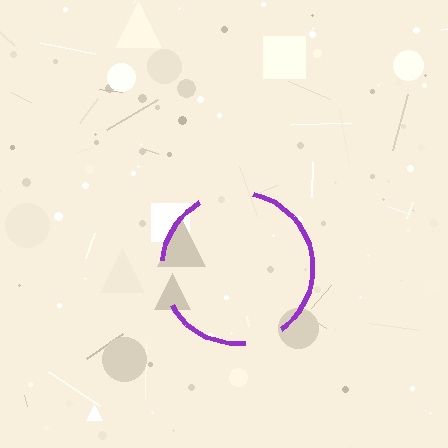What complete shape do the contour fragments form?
The contour fragments form a circle.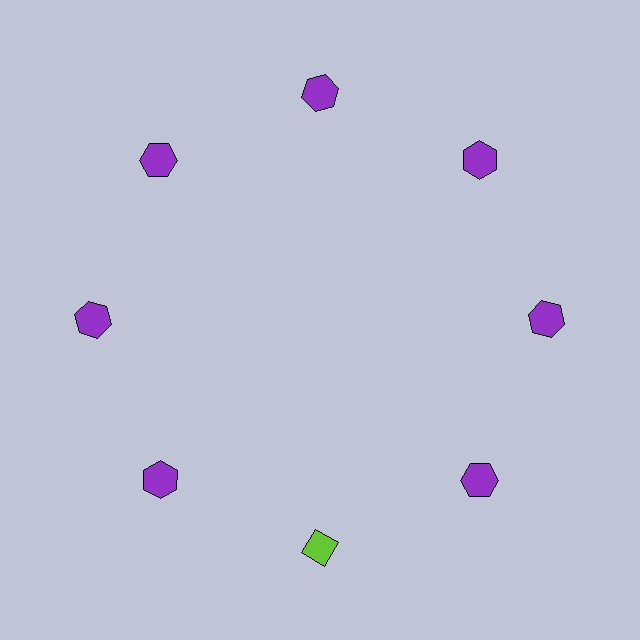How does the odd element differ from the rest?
It differs in both color (lime instead of purple) and shape (diamond instead of hexagon).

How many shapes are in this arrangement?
There are 8 shapes arranged in a ring pattern.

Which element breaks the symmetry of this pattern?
The lime diamond at roughly the 6 o'clock position breaks the symmetry. All other shapes are purple hexagons.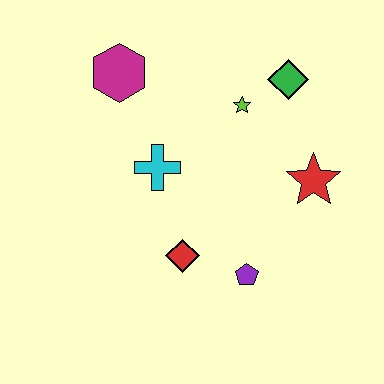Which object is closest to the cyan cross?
The red diamond is closest to the cyan cross.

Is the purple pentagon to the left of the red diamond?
No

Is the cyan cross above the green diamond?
No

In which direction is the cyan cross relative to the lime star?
The cyan cross is to the left of the lime star.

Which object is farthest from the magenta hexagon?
The purple pentagon is farthest from the magenta hexagon.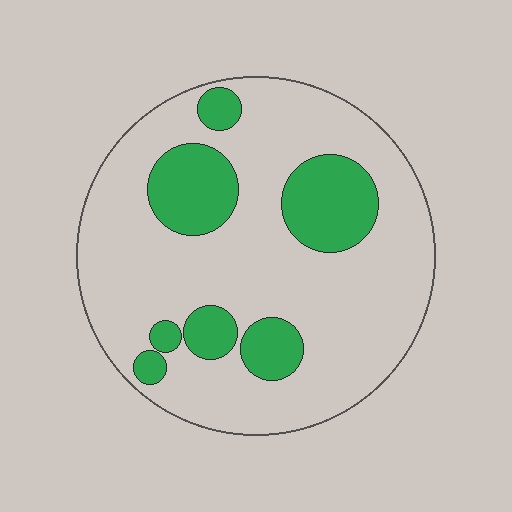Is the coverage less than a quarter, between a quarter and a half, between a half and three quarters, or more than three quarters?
Less than a quarter.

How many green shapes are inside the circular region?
7.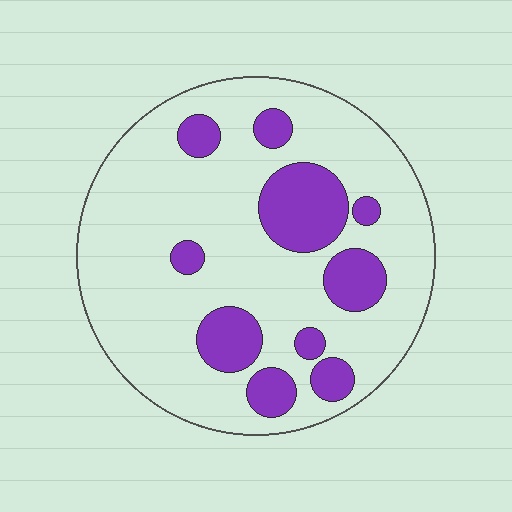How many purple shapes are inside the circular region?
10.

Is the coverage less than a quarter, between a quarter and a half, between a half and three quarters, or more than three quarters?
Less than a quarter.